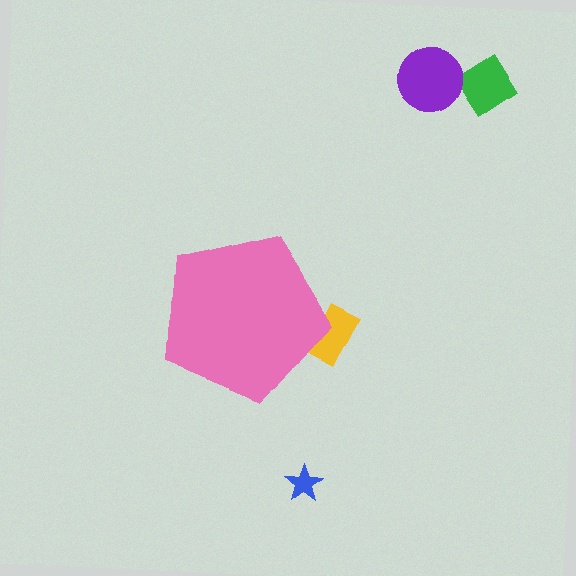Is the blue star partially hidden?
No, the blue star is fully visible.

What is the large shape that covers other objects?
A pink pentagon.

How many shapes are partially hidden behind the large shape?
1 shape is partially hidden.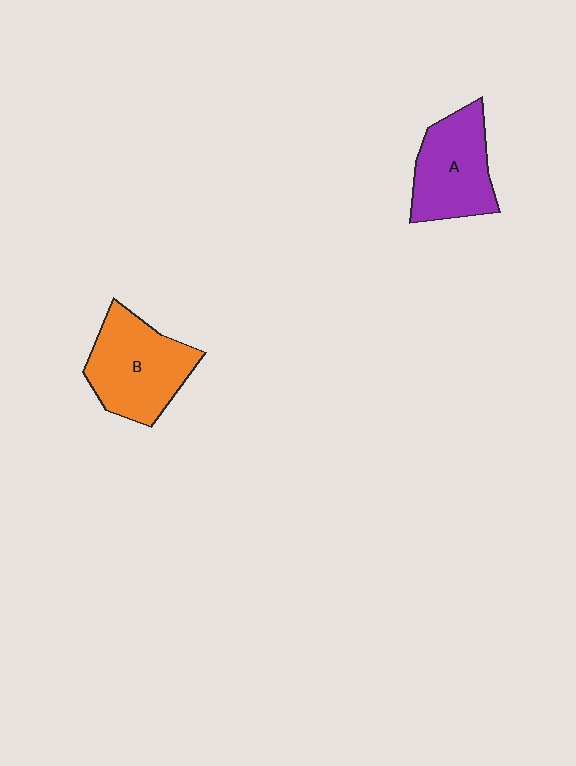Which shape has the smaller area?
Shape A (purple).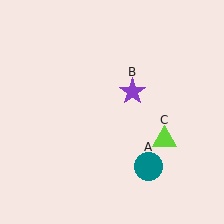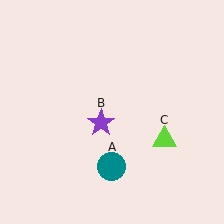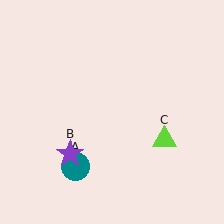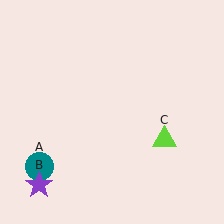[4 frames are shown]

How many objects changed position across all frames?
2 objects changed position: teal circle (object A), purple star (object B).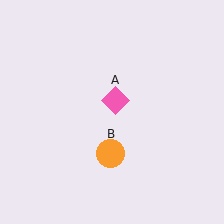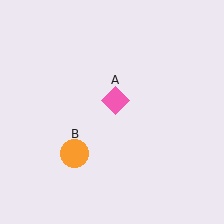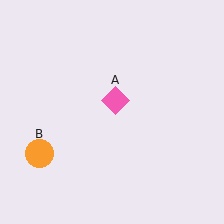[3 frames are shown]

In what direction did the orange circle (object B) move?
The orange circle (object B) moved left.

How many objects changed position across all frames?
1 object changed position: orange circle (object B).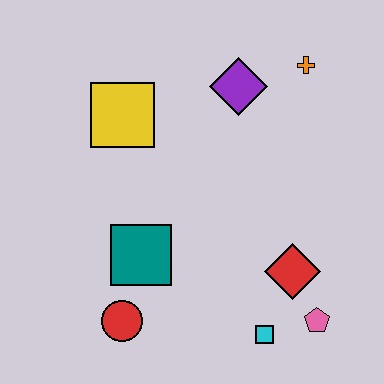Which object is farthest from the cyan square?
The orange cross is farthest from the cyan square.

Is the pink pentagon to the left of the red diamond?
No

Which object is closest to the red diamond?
The pink pentagon is closest to the red diamond.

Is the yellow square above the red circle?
Yes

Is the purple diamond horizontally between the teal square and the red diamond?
Yes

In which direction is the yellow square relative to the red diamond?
The yellow square is to the left of the red diamond.